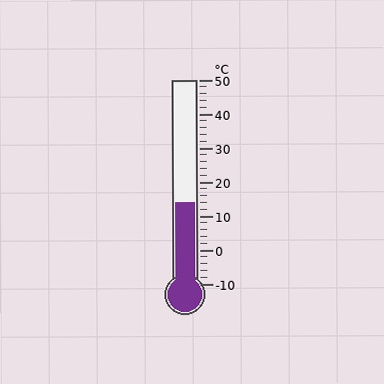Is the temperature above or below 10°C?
The temperature is above 10°C.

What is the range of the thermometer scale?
The thermometer scale ranges from -10°C to 50°C.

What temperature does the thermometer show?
The thermometer shows approximately 14°C.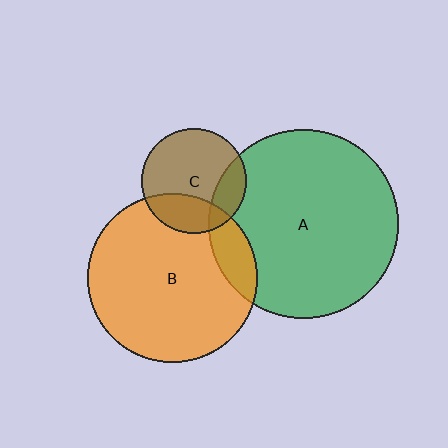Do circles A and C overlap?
Yes.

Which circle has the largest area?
Circle A (green).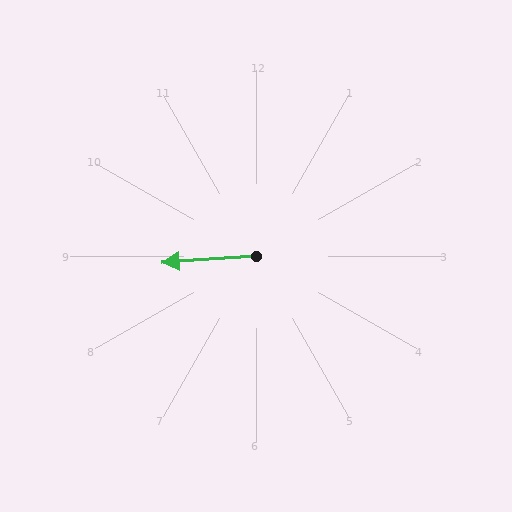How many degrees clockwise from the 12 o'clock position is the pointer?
Approximately 266 degrees.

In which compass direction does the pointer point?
West.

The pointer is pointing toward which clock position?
Roughly 9 o'clock.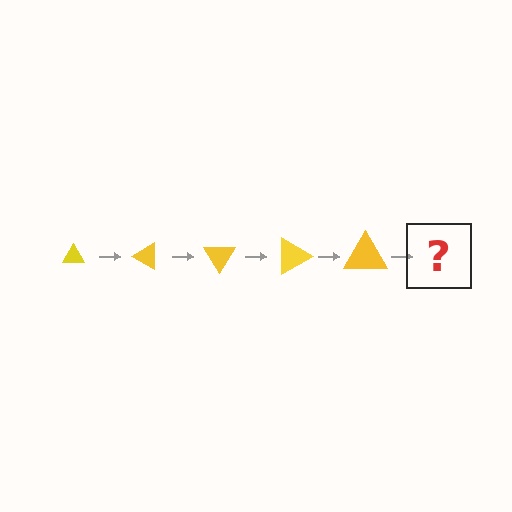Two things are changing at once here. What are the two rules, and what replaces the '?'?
The two rules are that the triangle grows larger each step and it rotates 30 degrees each step. The '?' should be a triangle, larger than the previous one and rotated 150 degrees from the start.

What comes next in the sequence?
The next element should be a triangle, larger than the previous one and rotated 150 degrees from the start.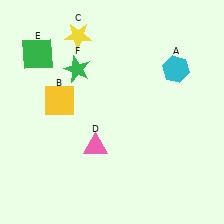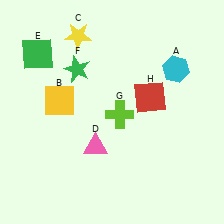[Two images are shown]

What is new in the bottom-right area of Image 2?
A lime cross (G) was added in the bottom-right area of Image 2.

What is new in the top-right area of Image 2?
A red square (H) was added in the top-right area of Image 2.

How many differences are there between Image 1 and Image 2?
There are 2 differences between the two images.